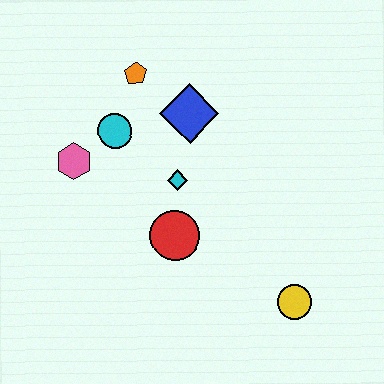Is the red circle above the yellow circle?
Yes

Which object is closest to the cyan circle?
The pink hexagon is closest to the cyan circle.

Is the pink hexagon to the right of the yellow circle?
No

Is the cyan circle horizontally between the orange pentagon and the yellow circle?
No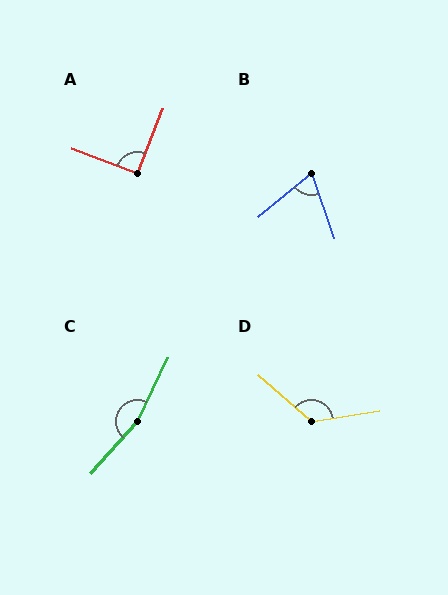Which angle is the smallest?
B, at approximately 70 degrees.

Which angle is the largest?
C, at approximately 164 degrees.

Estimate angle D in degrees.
Approximately 130 degrees.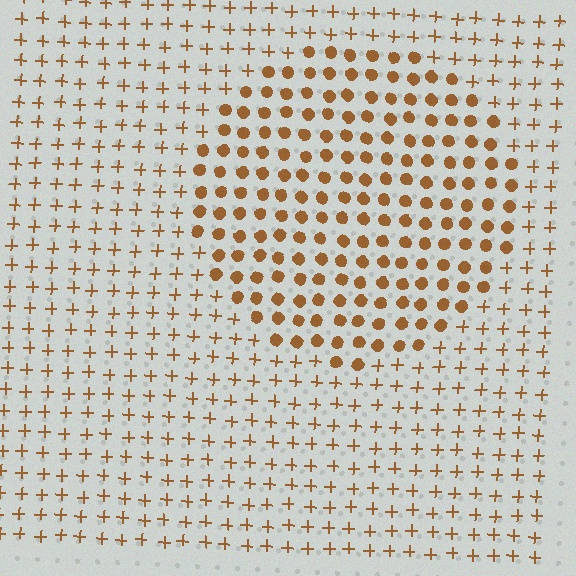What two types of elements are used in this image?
The image uses circles inside the circle region and plus signs outside it.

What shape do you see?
I see a circle.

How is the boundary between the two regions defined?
The boundary is defined by a change in element shape: circles inside vs. plus signs outside. All elements share the same color and spacing.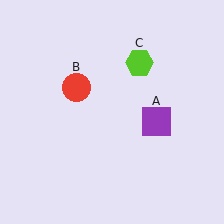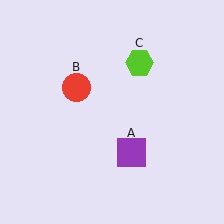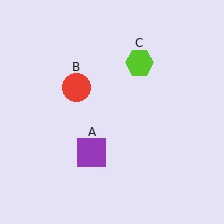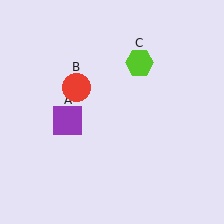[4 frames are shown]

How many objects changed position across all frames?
1 object changed position: purple square (object A).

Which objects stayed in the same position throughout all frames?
Red circle (object B) and lime hexagon (object C) remained stationary.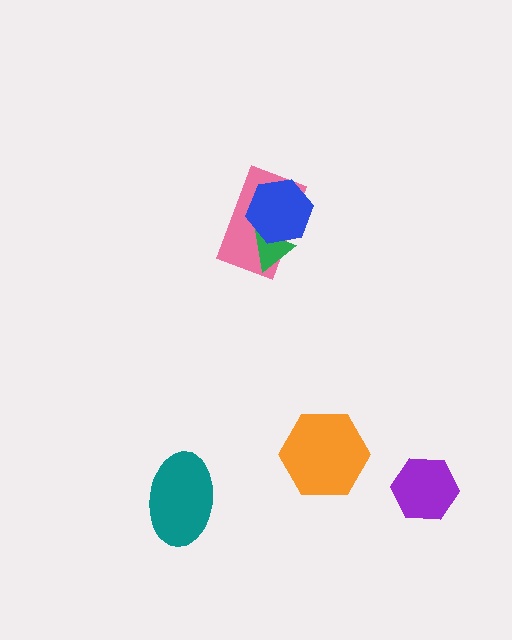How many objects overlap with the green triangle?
2 objects overlap with the green triangle.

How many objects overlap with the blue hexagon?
2 objects overlap with the blue hexagon.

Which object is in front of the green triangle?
The blue hexagon is in front of the green triangle.